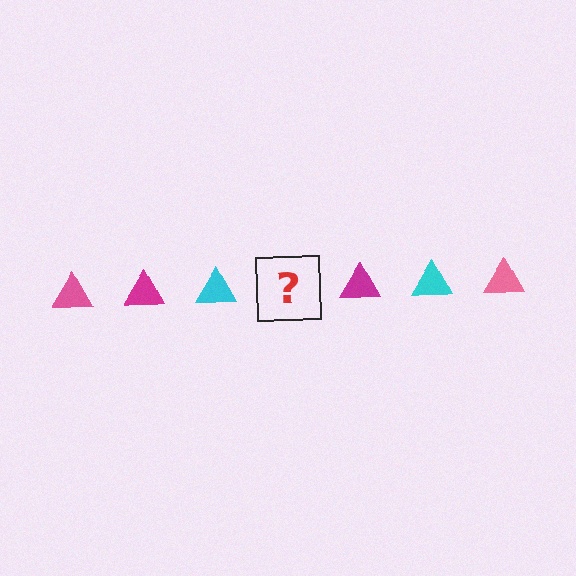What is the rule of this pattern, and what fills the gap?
The rule is that the pattern cycles through pink, magenta, cyan triangles. The gap should be filled with a pink triangle.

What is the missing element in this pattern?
The missing element is a pink triangle.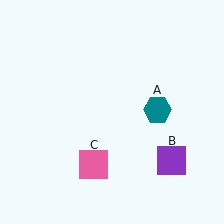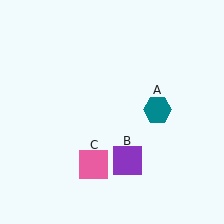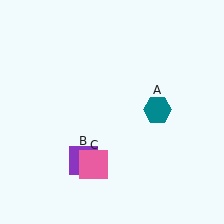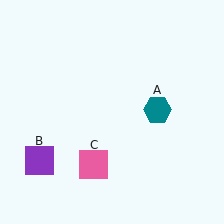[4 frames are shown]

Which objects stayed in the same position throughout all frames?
Teal hexagon (object A) and pink square (object C) remained stationary.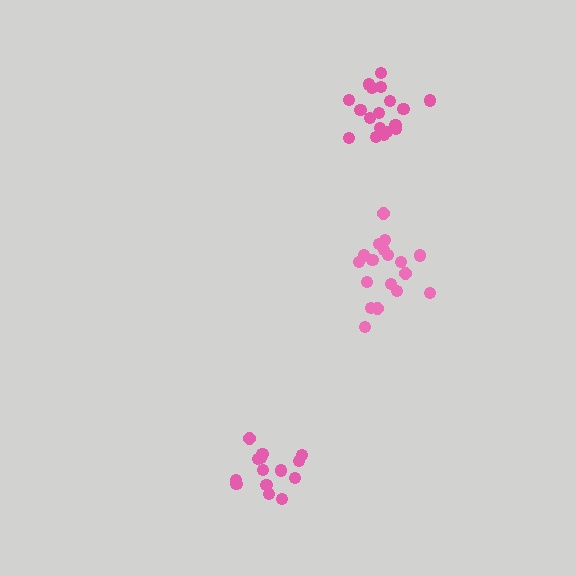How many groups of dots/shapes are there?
There are 3 groups.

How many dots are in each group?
Group 1: 18 dots, Group 2: 18 dots, Group 3: 14 dots (50 total).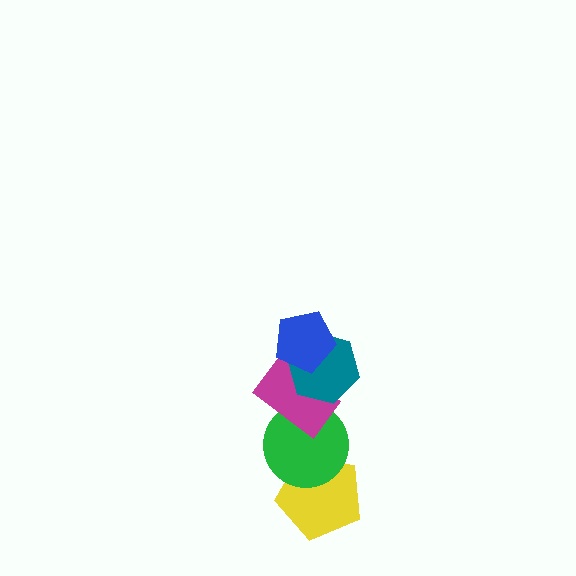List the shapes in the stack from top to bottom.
From top to bottom: the blue pentagon, the teal hexagon, the magenta rectangle, the green circle, the yellow pentagon.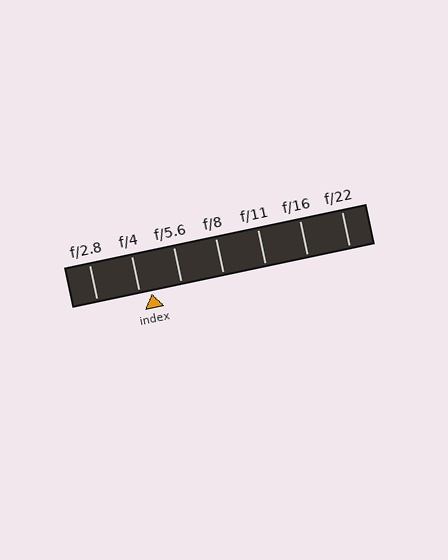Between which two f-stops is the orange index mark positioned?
The index mark is between f/4 and f/5.6.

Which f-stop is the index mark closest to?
The index mark is closest to f/4.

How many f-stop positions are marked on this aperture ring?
There are 7 f-stop positions marked.